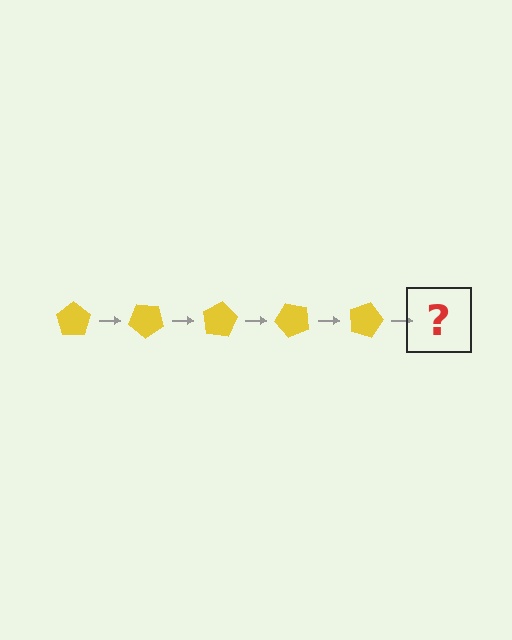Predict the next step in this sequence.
The next step is a yellow pentagon rotated 200 degrees.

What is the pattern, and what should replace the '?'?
The pattern is that the pentagon rotates 40 degrees each step. The '?' should be a yellow pentagon rotated 200 degrees.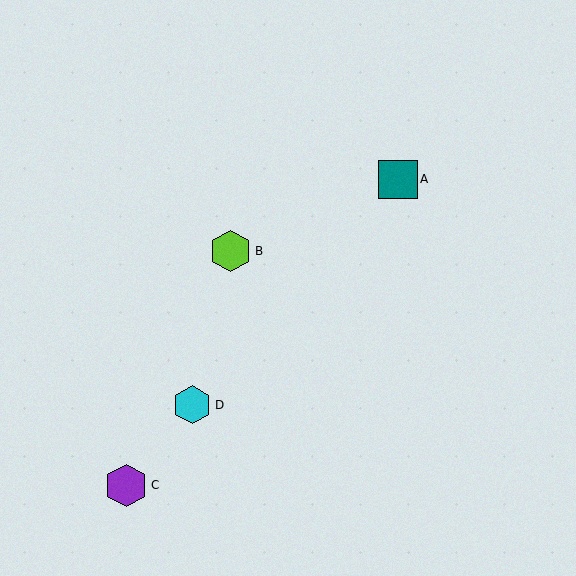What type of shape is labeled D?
Shape D is a cyan hexagon.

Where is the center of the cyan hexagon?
The center of the cyan hexagon is at (192, 405).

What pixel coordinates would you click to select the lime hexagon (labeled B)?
Click at (231, 251) to select the lime hexagon B.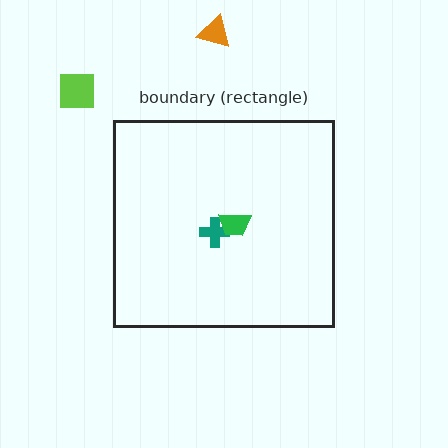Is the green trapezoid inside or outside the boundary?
Inside.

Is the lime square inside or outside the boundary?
Outside.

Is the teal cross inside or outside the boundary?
Inside.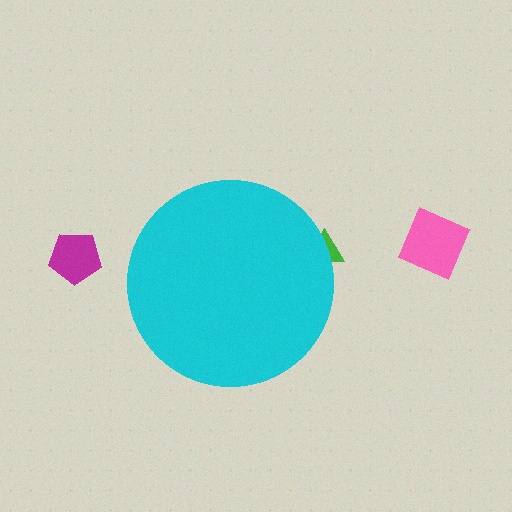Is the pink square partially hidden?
No, the pink square is fully visible.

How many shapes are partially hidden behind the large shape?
1 shape is partially hidden.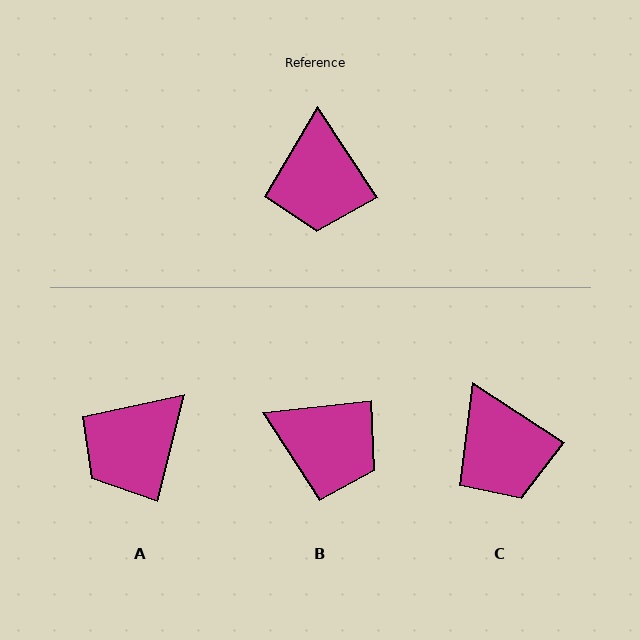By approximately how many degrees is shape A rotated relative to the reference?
Approximately 47 degrees clockwise.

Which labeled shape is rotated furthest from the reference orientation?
B, about 63 degrees away.